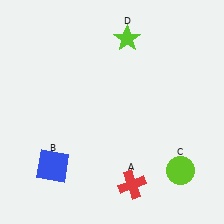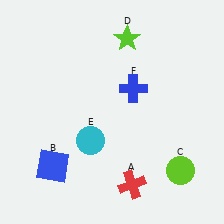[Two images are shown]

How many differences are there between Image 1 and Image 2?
There are 2 differences between the two images.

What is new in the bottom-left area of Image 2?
A cyan circle (E) was added in the bottom-left area of Image 2.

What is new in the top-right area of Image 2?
A blue cross (F) was added in the top-right area of Image 2.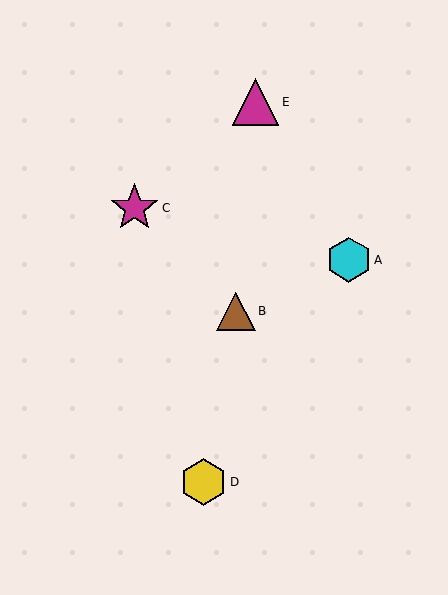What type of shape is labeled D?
Shape D is a yellow hexagon.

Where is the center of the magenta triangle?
The center of the magenta triangle is at (256, 102).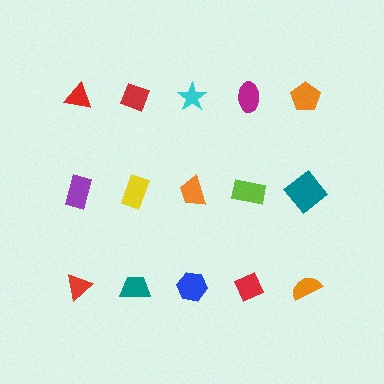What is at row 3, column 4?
A red diamond.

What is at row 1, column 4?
A magenta ellipse.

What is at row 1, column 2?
A red diamond.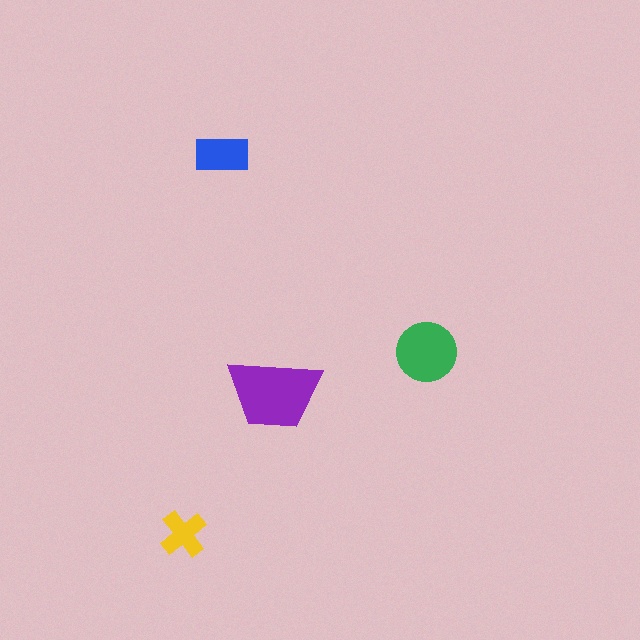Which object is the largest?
The purple trapezoid.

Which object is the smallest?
The yellow cross.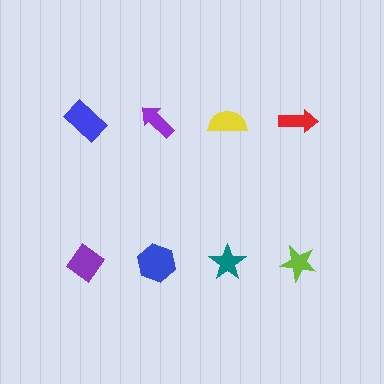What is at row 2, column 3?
A teal star.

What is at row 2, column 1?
A purple diamond.